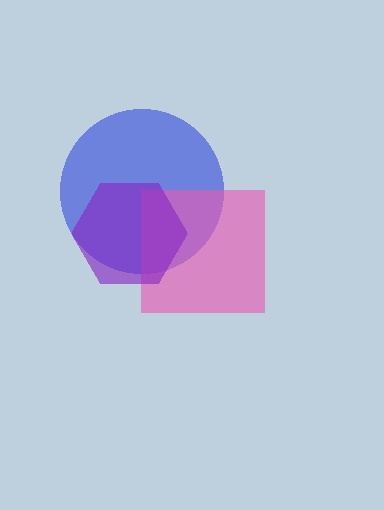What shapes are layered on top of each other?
The layered shapes are: a blue circle, a pink square, a purple hexagon.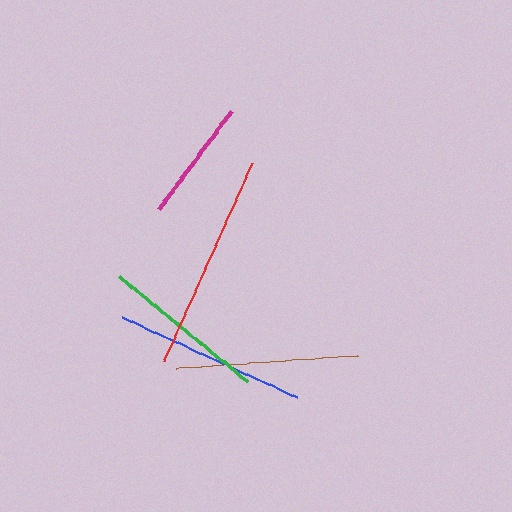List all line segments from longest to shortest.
From longest to shortest: red, blue, brown, green, magenta.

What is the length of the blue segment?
The blue segment is approximately 193 pixels long.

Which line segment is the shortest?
The magenta line is the shortest at approximately 123 pixels.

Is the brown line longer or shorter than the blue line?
The blue line is longer than the brown line.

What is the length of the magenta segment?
The magenta segment is approximately 123 pixels long.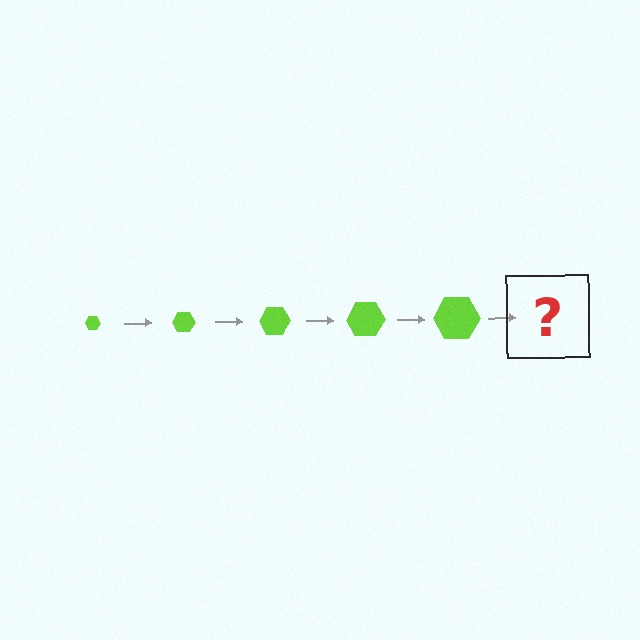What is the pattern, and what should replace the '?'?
The pattern is that the hexagon gets progressively larger each step. The '?' should be a lime hexagon, larger than the previous one.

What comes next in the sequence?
The next element should be a lime hexagon, larger than the previous one.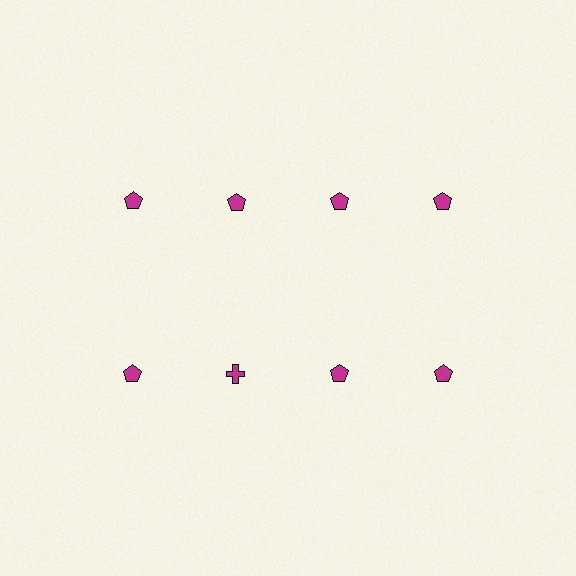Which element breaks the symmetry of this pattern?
The magenta cross in the second row, second from left column breaks the symmetry. All other shapes are magenta pentagons.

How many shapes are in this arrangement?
There are 8 shapes arranged in a grid pattern.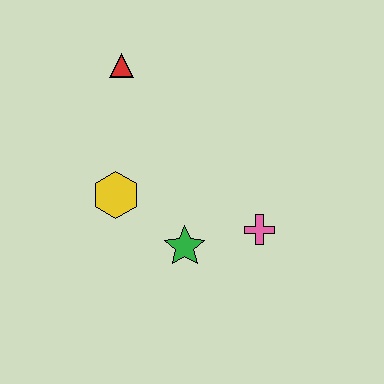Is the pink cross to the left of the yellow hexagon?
No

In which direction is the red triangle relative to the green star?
The red triangle is above the green star.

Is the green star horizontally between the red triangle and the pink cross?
Yes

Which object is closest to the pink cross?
The green star is closest to the pink cross.